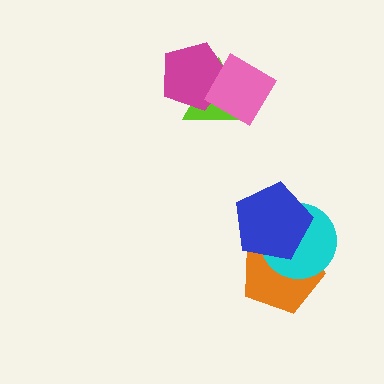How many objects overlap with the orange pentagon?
2 objects overlap with the orange pentagon.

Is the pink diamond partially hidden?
No, no other shape covers it.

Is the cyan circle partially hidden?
Yes, it is partially covered by another shape.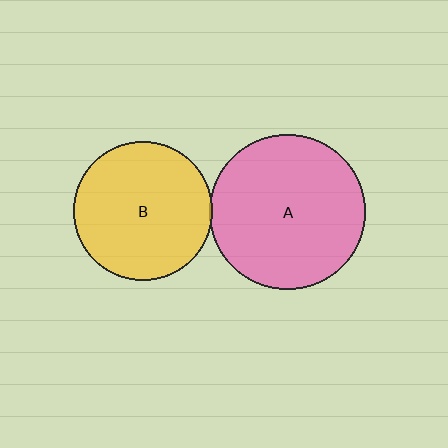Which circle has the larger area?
Circle A (pink).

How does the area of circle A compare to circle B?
Approximately 1.3 times.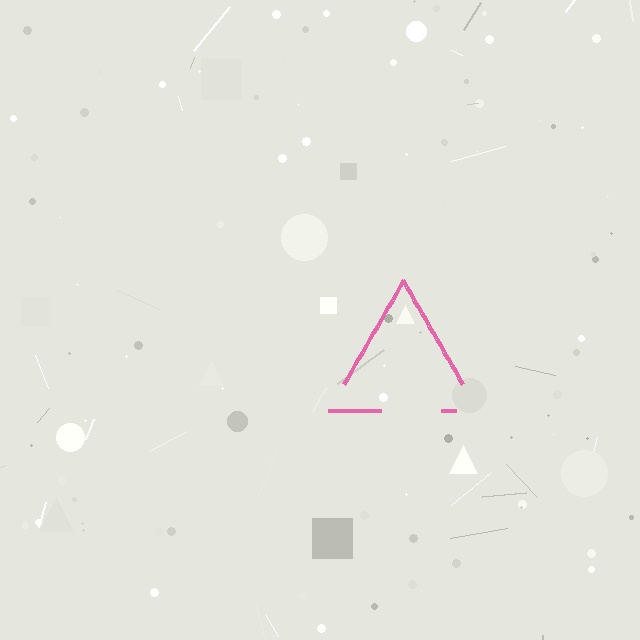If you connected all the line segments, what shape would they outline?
They would outline a triangle.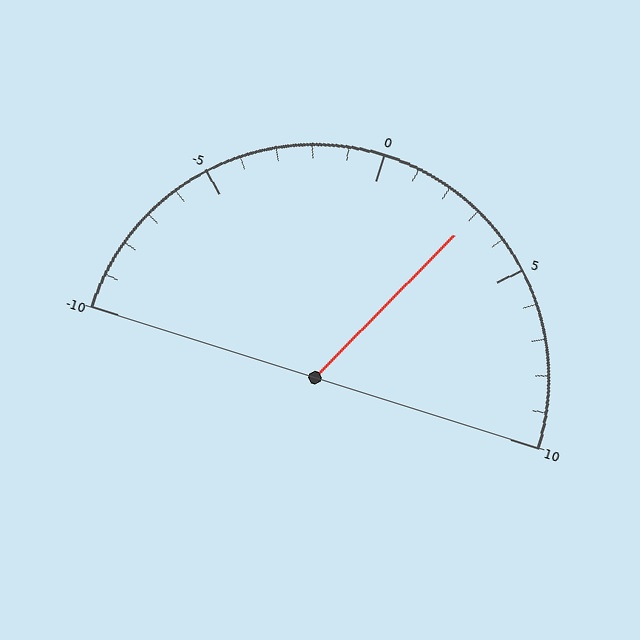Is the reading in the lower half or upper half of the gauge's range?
The reading is in the upper half of the range (-10 to 10).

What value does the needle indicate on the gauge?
The needle indicates approximately 3.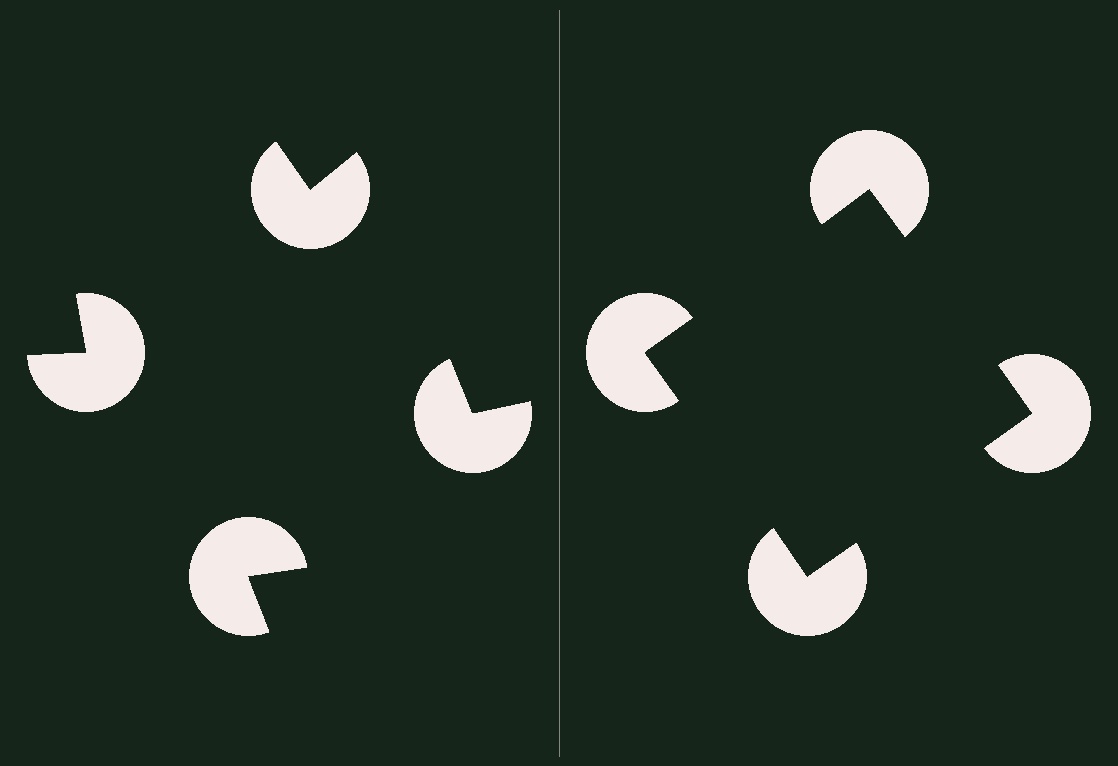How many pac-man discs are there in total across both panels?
8 — 4 on each side.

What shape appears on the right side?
An illusory square.